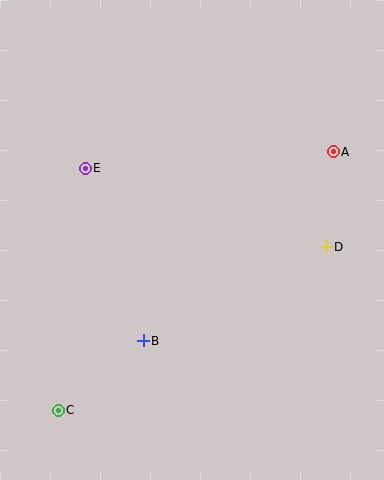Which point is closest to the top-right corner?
Point A is closest to the top-right corner.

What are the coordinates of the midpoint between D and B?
The midpoint between D and B is at (235, 294).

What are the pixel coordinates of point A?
Point A is at (333, 152).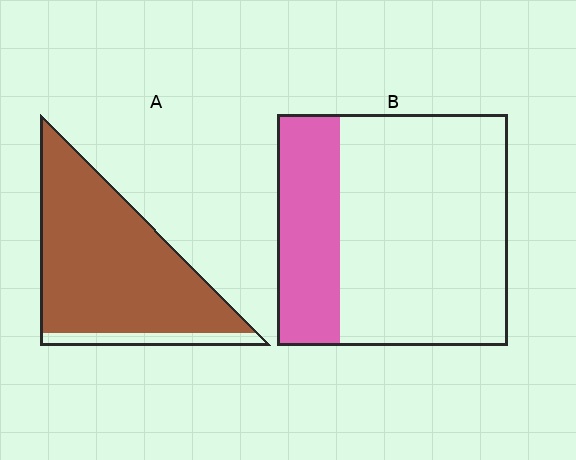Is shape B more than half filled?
No.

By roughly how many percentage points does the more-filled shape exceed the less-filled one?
By roughly 60 percentage points (A over B).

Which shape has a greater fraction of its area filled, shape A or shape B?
Shape A.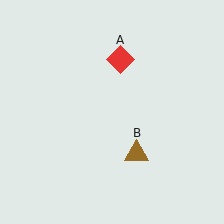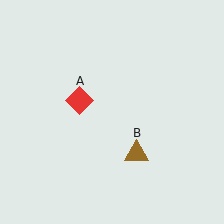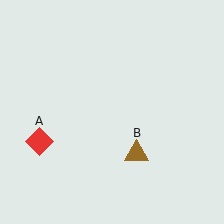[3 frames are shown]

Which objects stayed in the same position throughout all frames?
Brown triangle (object B) remained stationary.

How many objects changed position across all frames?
1 object changed position: red diamond (object A).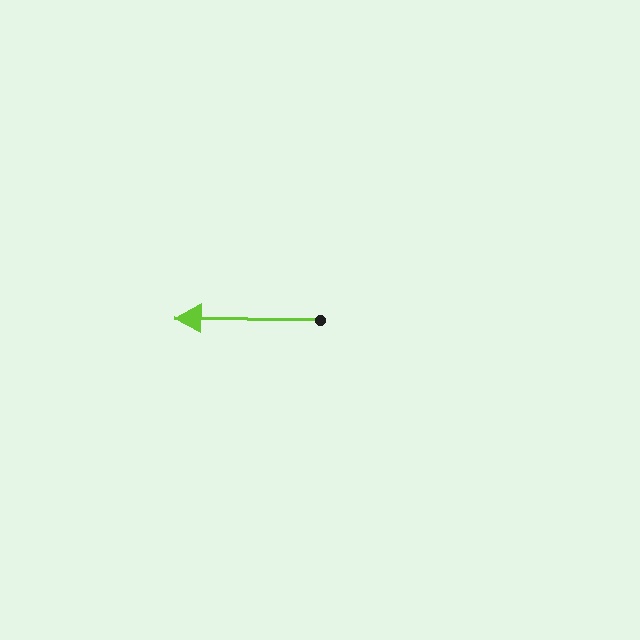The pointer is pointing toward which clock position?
Roughly 9 o'clock.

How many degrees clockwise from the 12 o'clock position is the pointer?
Approximately 271 degrees.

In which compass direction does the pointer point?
West.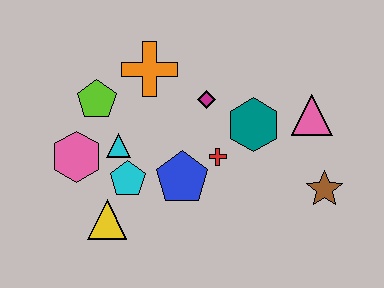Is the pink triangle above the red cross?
Yes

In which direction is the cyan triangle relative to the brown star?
The cyan triangle is to the left of the brown star.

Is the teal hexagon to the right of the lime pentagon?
Yes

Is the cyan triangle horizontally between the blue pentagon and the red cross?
No